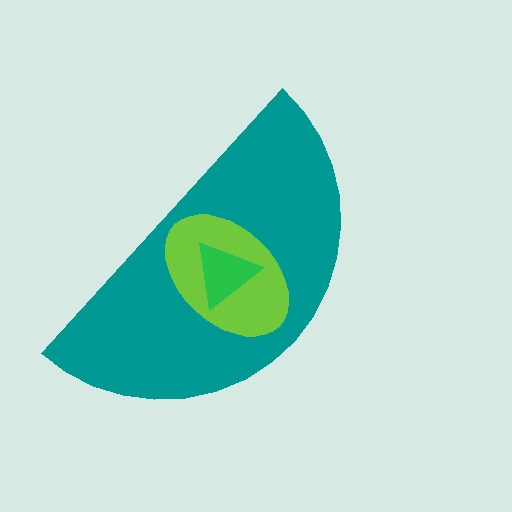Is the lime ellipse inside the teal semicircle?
Yes.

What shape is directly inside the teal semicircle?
The lime ellipse.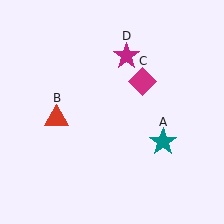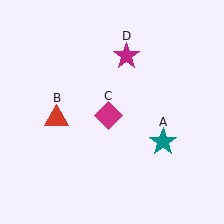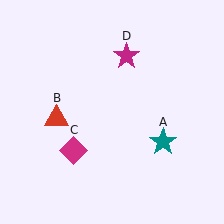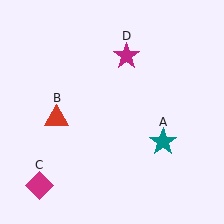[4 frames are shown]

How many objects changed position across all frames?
1 object changed position: magenta diamond (object C).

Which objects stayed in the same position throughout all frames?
Teal star (object A) and red triangle (object B) and magenta star (object D) remained stationary.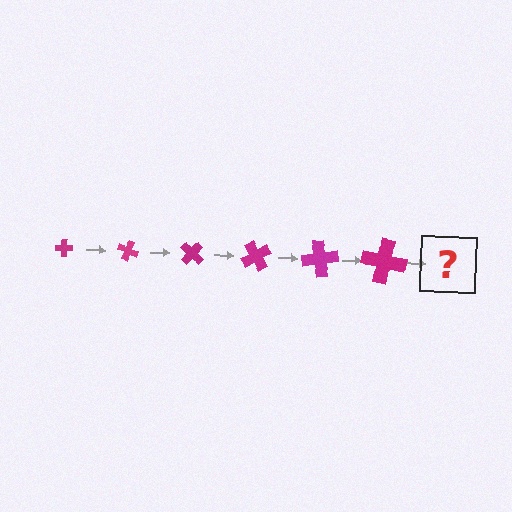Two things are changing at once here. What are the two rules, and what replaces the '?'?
The two rules are that the cross grows larger each step and it rotates 20 degrees each step. The '?' should be a cross, larger than the previous one and rotated 120 degrees from the start.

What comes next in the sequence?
The next element should be a cross, larger than the previous one and rotated 120 degrees from the start.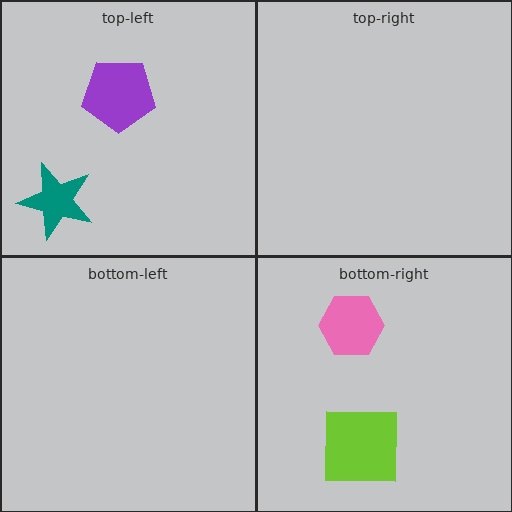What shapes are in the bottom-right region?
The lime square, the pink hexagon.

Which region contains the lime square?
The bottom-right region.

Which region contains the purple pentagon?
The top-left region.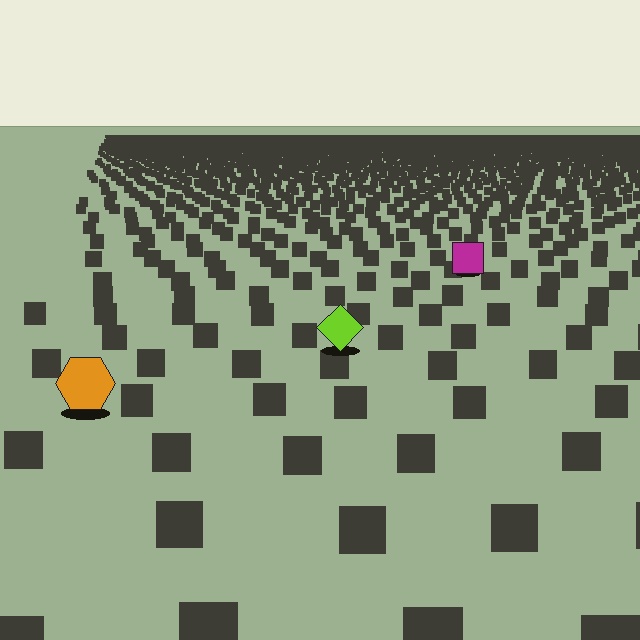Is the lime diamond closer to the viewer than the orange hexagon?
No. The orange hexagon is closer — you can tell from the texture gradient: the ground texture is coarser near it.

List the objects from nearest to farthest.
From nearest to farthest: the orange hexagon, the lime diamond, the magenta square.